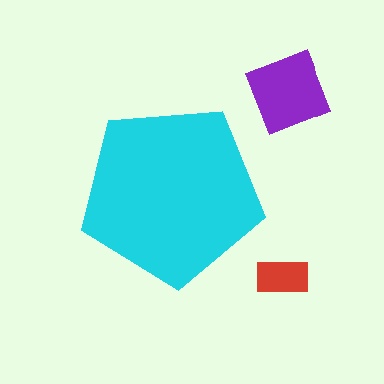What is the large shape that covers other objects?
A cyan pentagon.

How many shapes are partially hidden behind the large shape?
0 shapes are partially hidden.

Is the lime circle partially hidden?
No, the lime circle is fully visible.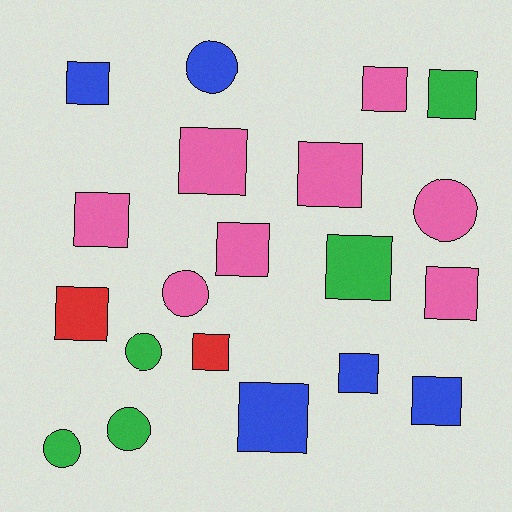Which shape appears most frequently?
Square, with 14 objects.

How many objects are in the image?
There are 20 objects.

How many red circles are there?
There are no red circles.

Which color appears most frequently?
Pink, with 8 objects.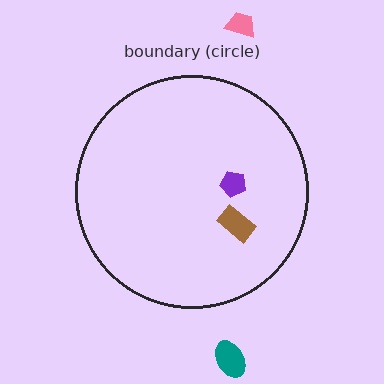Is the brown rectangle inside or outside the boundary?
Inside.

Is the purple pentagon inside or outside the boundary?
Inside.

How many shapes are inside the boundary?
2 inside, 2 outside.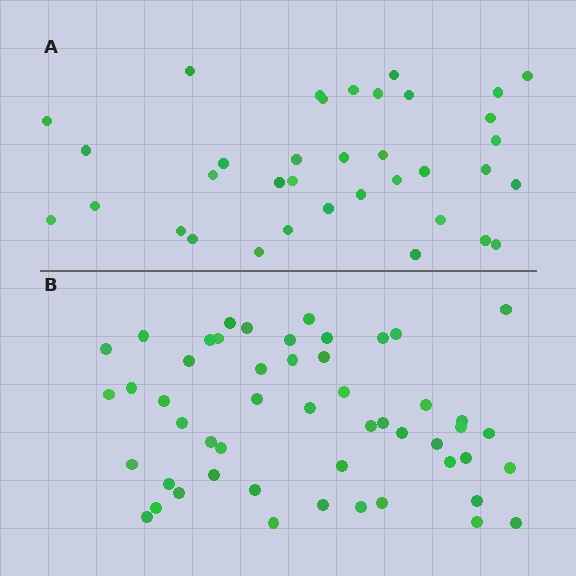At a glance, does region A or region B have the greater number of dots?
Region B (the bottom region) has more dots.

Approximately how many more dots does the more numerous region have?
Region B has approximately 15 more dots than region A.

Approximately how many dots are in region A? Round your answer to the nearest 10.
About 40 dots. (The exact count is 36, which rounds to 40.)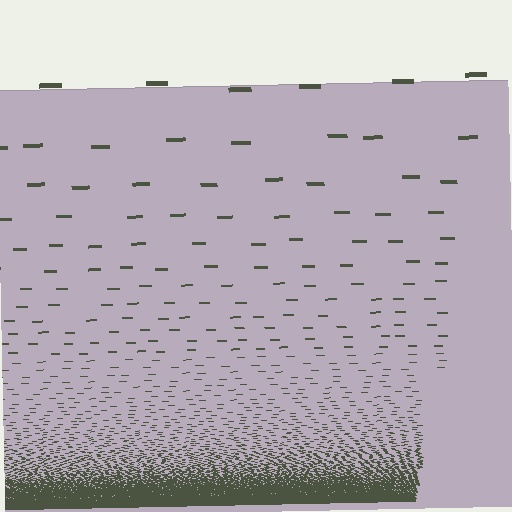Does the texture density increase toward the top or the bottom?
Density increases toward the bottom.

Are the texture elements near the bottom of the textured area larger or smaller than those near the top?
Smaller. The gradient is inverted — elements near the bottom are smaller and denser.